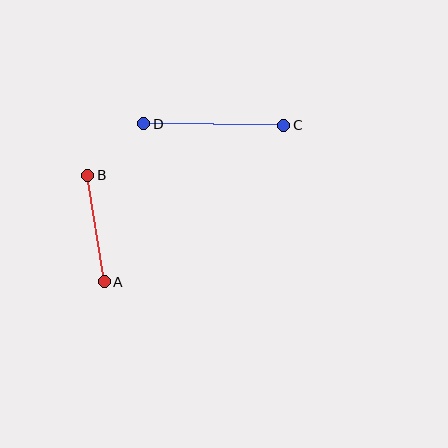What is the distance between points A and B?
The distance is approximately 107 pixels.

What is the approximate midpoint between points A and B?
The midpoint is at approximately (96, 229) pixels.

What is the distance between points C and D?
The distance is approximately 140 pixels.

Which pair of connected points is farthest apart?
Points C and D are farthest apart.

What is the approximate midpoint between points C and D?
The midpoint is at approximately (214, 124) pixels.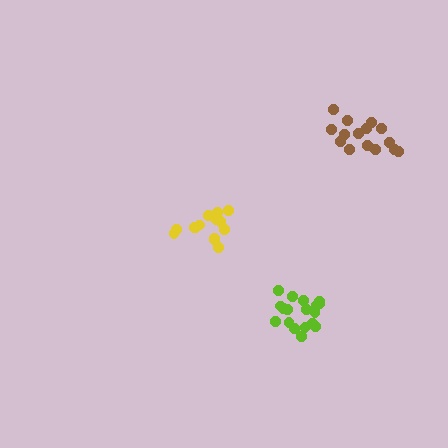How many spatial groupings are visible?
There are 3 spatial groupings.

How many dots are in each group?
Group 1: 15 dots, Group 2: 19 dots, Group 3: 14 dots (48 total).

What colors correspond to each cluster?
The clusters are colored: brown, lime, yellow.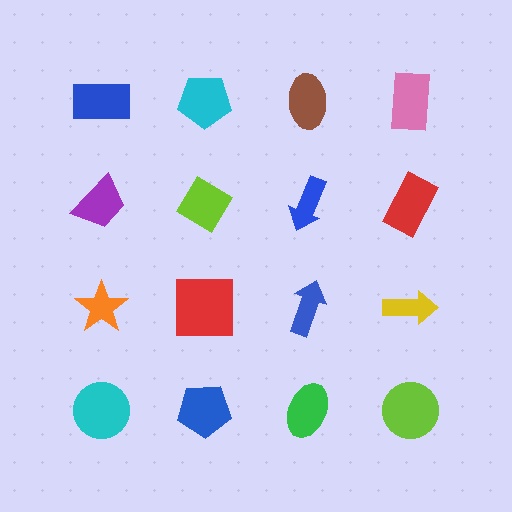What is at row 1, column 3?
A brown ellipse.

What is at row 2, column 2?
A lime diamond.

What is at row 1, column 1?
A blue rectangle.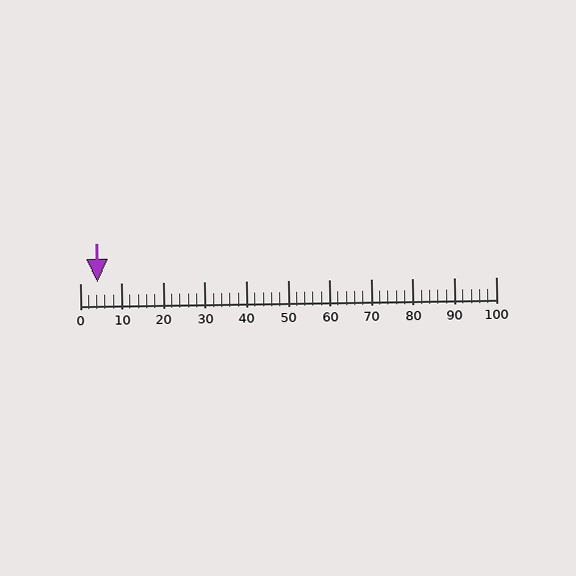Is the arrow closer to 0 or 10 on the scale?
The arrow is closer to 0.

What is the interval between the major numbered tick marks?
The major tick marks are spaced 10 units apart.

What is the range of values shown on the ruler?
The ruler shows values from 0 to 100.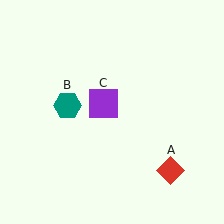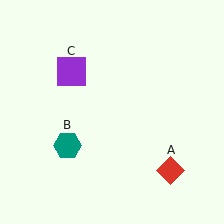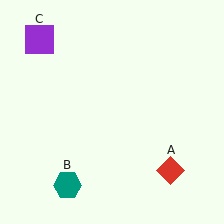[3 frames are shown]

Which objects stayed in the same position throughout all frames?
Red diamond (object A) remained stationary.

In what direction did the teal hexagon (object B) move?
The teal hexagon (object B) moved down.